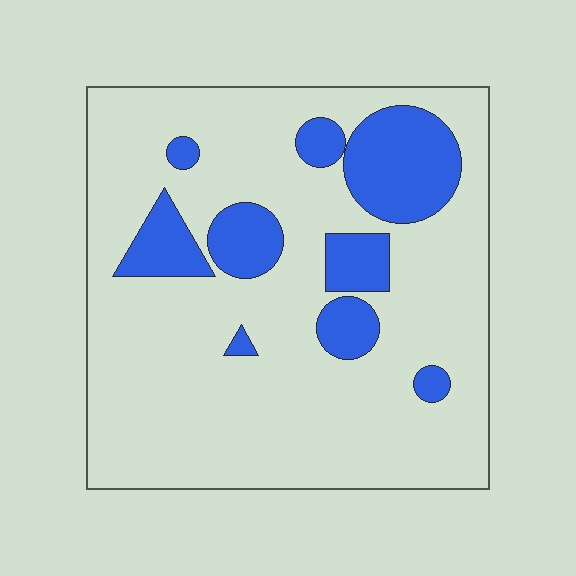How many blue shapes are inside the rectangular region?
9.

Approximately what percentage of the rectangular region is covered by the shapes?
Approximately 20%.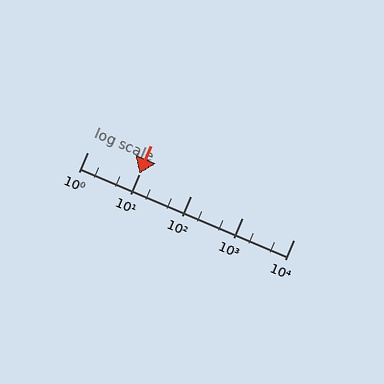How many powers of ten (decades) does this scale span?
The scale spans 4 decades, from 1 to 10000.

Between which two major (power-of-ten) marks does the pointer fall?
The pointer is between 10 and 100.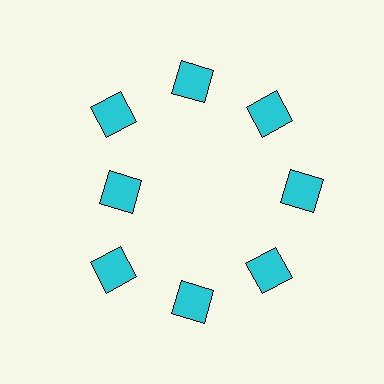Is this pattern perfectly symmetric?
No. The 8 cyan squares are arranged in a ring, but one element near the 9 o'clock position is pulled inward toward the center, breaking the 8-fold rotational symmetry.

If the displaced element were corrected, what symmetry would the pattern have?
It would have 8-fold rotational symmetry — the pattern would map onto itself every 45 degrees.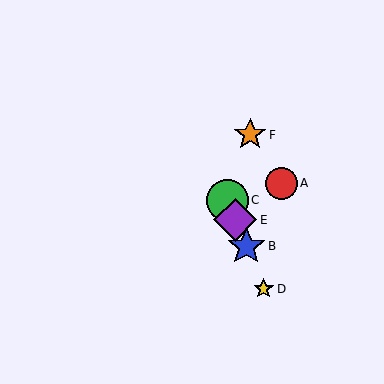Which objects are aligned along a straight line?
Objects B, C, D, E are aligned along a straight line.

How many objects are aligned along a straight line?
4 objects (B, C, D, E) are aligned along a straight line.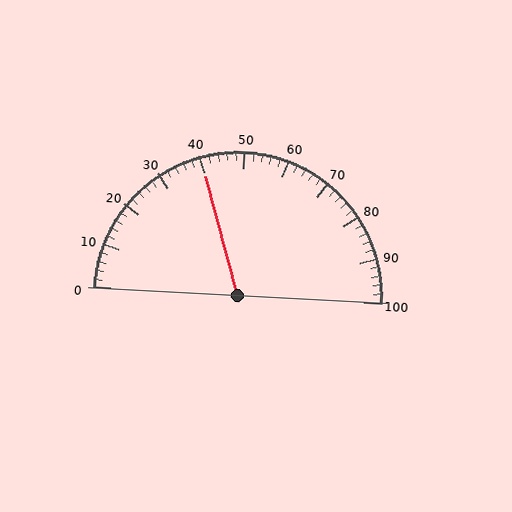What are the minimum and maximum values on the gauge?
The gauge ranges from 0 to 100.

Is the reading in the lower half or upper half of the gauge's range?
The reading is in the lower half of the range (0 to 100).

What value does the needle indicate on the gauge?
The needle indicates approximately 40.